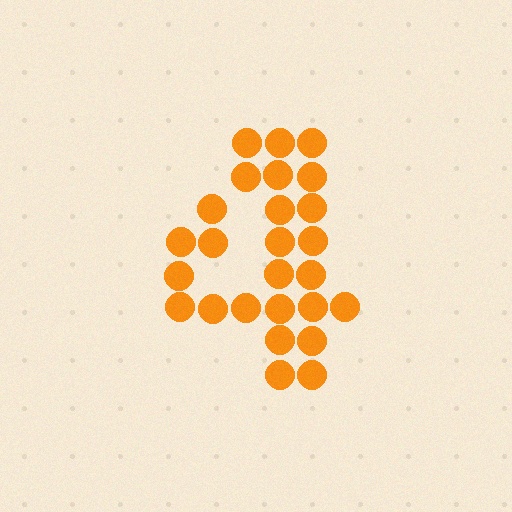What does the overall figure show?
The overall figure shows the digit 4.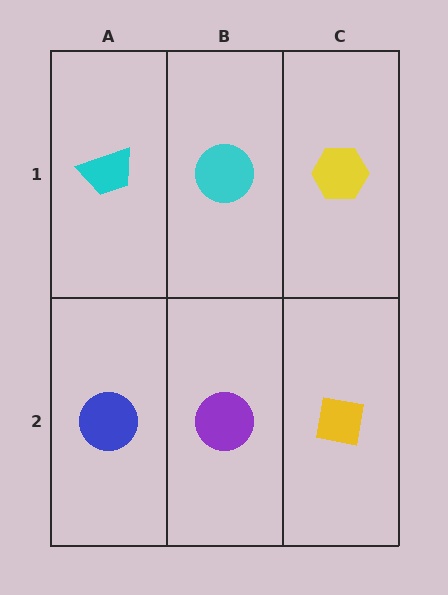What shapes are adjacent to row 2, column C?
A yellow hexagon (row 1, column C), a purple circle (row 2, column B).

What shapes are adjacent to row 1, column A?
A blue circle (row 2, column A), a cyan circle (row 1, column B).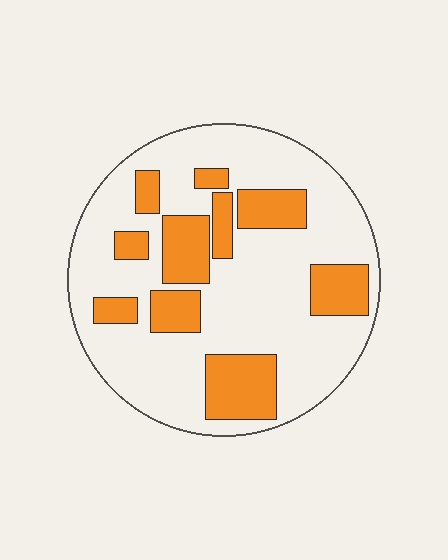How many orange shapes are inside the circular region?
10.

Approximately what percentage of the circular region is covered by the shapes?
Approximately 30%.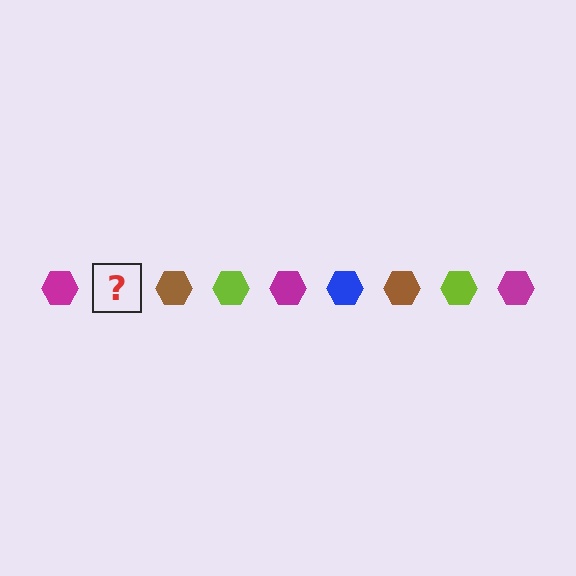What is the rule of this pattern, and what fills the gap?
The rule is that the pattern cycles through magenta, blue, brown, lime hexagons. The gap should be filled with a blue hexagon.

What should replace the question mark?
The question mark should be replaced with a blue hexagon.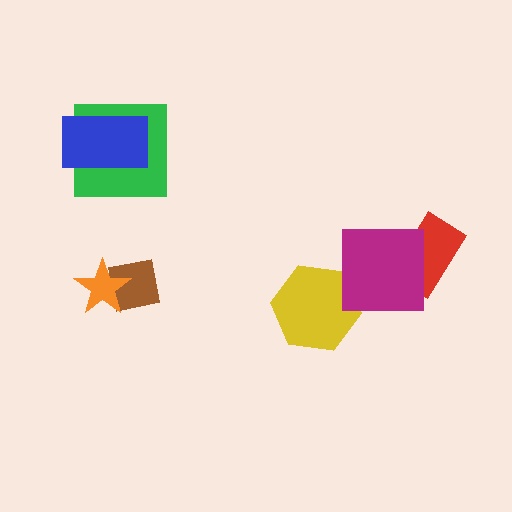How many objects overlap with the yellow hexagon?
1 object overlaps with the yellow hexagon.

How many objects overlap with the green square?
1 object overlaps with the green square.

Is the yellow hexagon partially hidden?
Yes, it is partially covered by another shape.